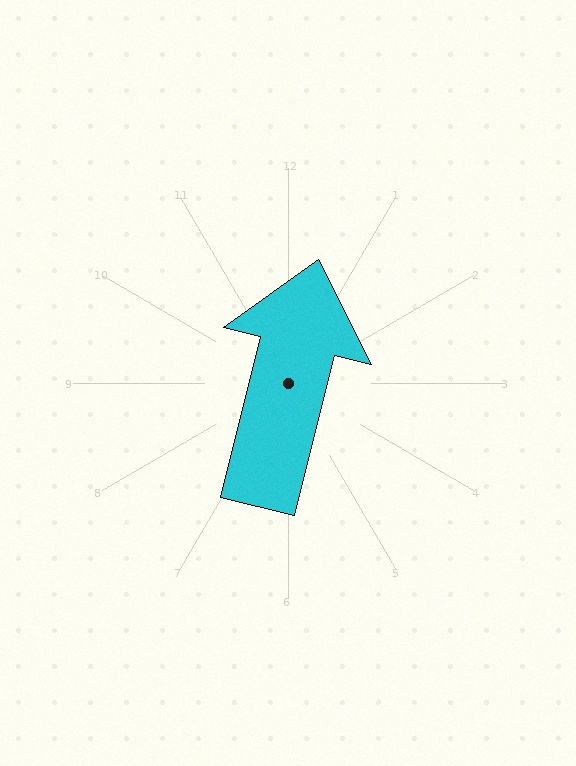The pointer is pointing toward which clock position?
Roughly 12 o'clock.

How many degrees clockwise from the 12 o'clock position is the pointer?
Approximately 14 degrees.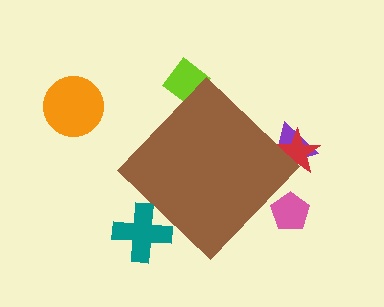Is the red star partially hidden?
Yes, the red star is partially hidden behind the brown diamond.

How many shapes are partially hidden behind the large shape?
5 shapes are partially hidden.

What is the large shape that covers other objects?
A brown diamond.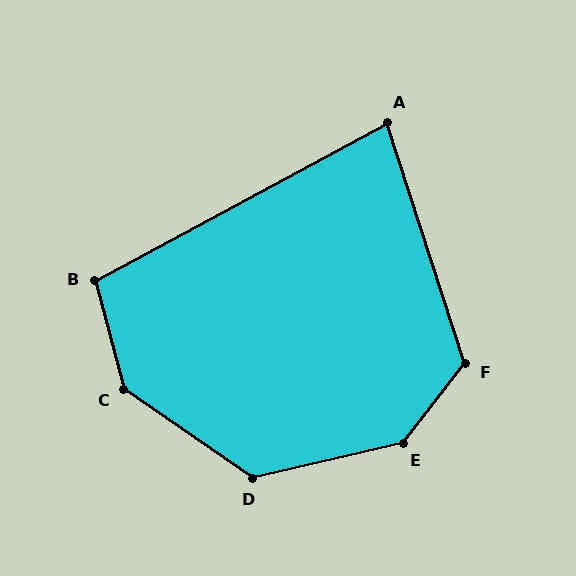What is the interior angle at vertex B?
Approximately 104 degrees (obtuse).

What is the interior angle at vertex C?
Approximately 139 degrees (obtuse).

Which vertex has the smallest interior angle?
A, at approximately 80 degrees.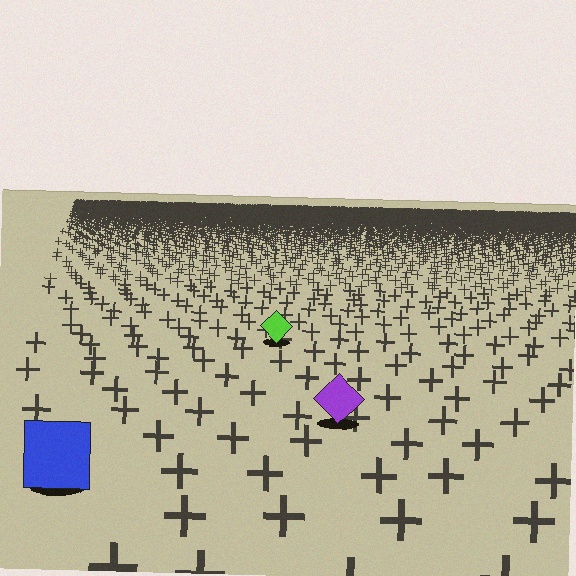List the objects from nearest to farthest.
From nearest to farthest: the blue square, the purple diamond, the lime diamond.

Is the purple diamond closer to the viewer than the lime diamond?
Yes. The purple diamond is closer — you can tell from the texture gradient: the ground texture is coarser near it.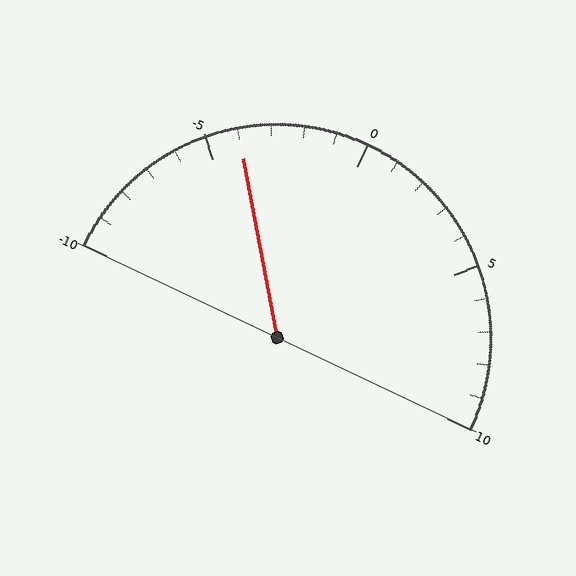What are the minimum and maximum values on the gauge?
The gauge ranges from -10 to 10.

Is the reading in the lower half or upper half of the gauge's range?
The reading is in the lower half of the range (-10 to 10).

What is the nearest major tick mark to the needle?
The nearest major tick mark is -5.